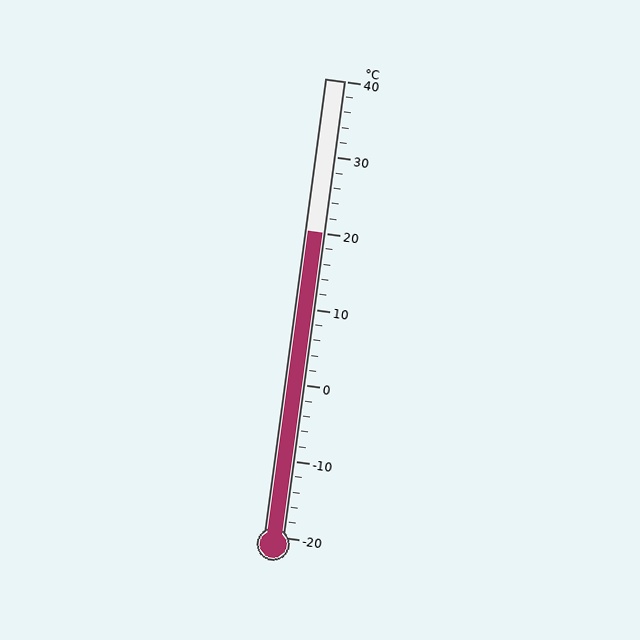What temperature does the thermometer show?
The thermometer shows approximately 20°C.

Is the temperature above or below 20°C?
The temperature is at 20°C.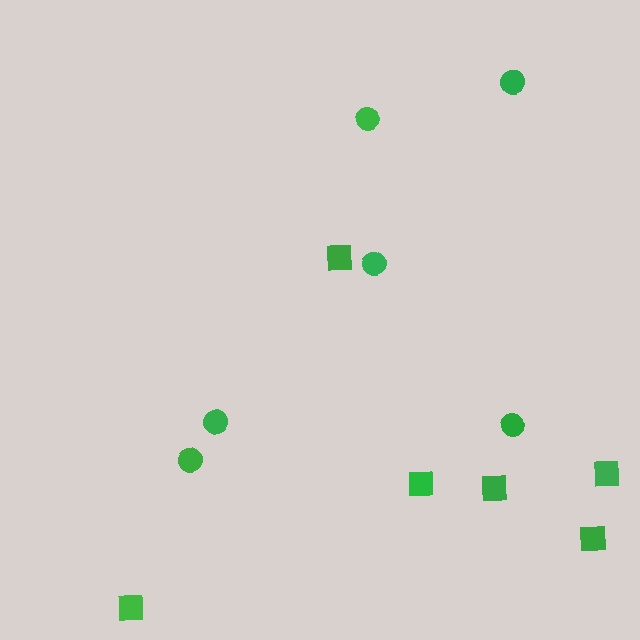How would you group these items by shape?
There are 2 groups: one group of squares (6) and one group of circles (6).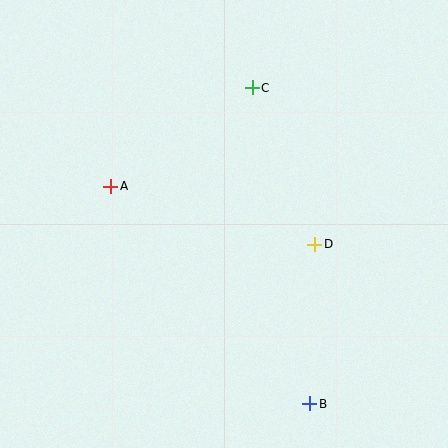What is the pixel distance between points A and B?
The distance between A and B is 295 pixels.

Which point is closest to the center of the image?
Point D at (315, 244) is closest to the center.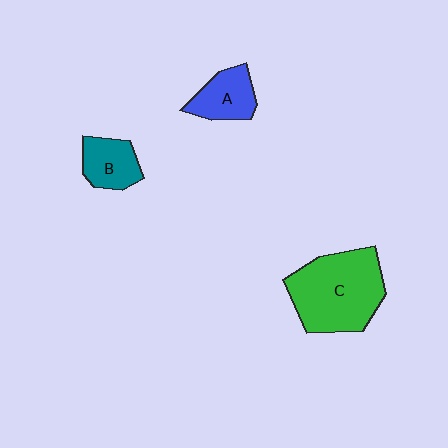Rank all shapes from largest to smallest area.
From largest to smallest: C (green), A (blue), B (teal).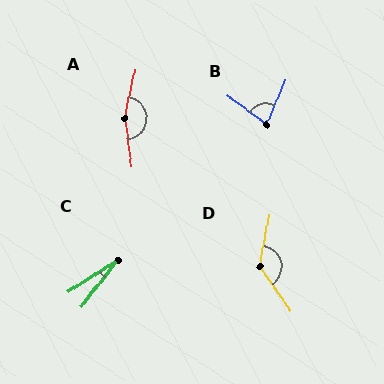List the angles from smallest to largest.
C (20°), B (76°), D (134°), A (159°).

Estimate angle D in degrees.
Approximately 134 degrees.